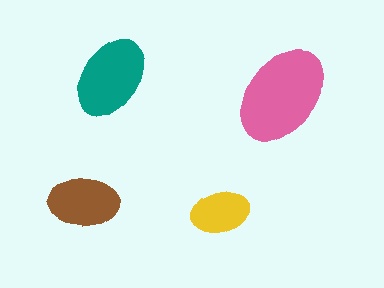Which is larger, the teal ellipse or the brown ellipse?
The teal one.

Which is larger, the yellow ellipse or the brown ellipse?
The brown one.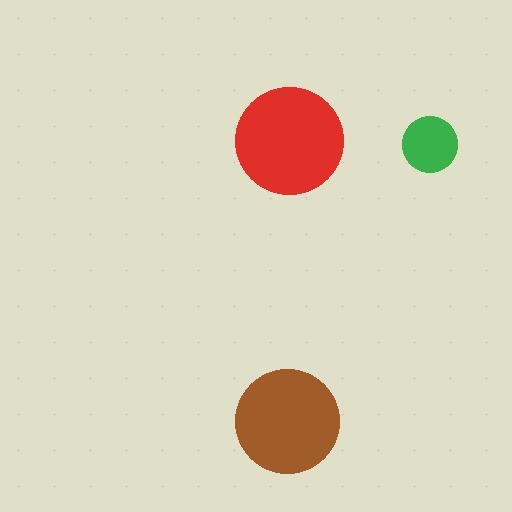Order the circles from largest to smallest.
the red one, the brown one, the green one.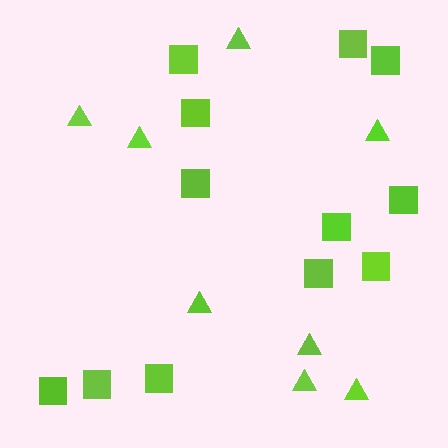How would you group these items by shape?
There are 2 groups: one group of squares (12) and one group of triangles (8).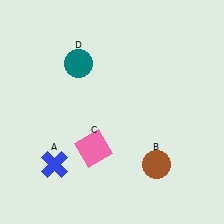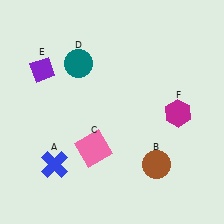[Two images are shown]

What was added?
A purple diamond (E), a magenta hexagon (F) were added in Image 2.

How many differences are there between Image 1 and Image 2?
There are 2 differences between the two images.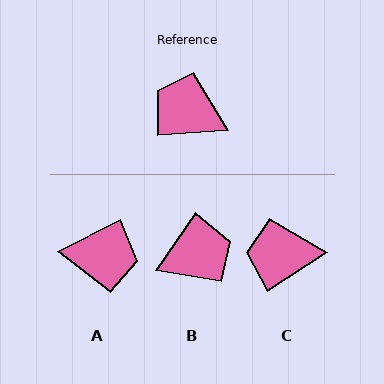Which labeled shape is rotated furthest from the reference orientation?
A, about 158 degrees away.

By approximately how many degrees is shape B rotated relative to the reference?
Approximately 129 degrees clockwise.